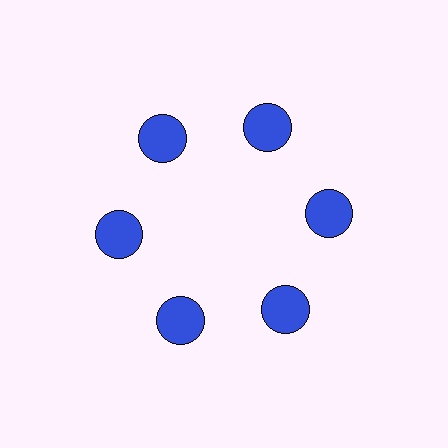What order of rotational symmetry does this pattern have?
This pattern has 6-fold rotational symmetry.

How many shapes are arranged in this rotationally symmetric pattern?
There are 6 shapes, arranged in 6 groups of 1.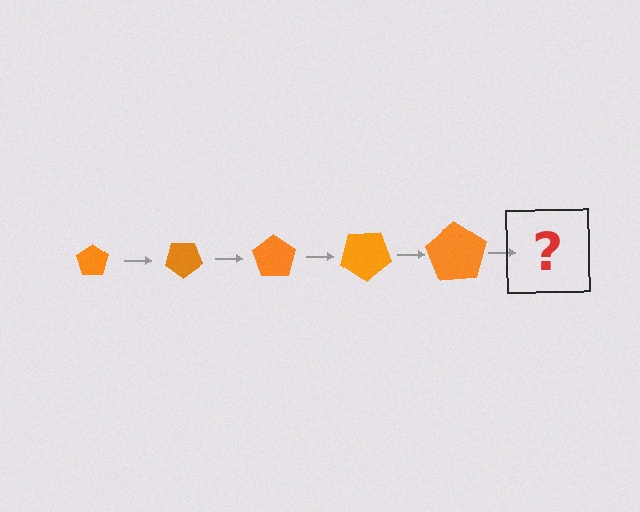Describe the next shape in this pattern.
It should be a pentagon, larger than the previous one and rotated 175 degrees from the start.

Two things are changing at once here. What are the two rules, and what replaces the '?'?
The two rules are that the pentagon grows larger each step and it rotates 35 degrees each step. The '?' should be a pentagon, larger than the previous one and rotated 175 degrees from the start.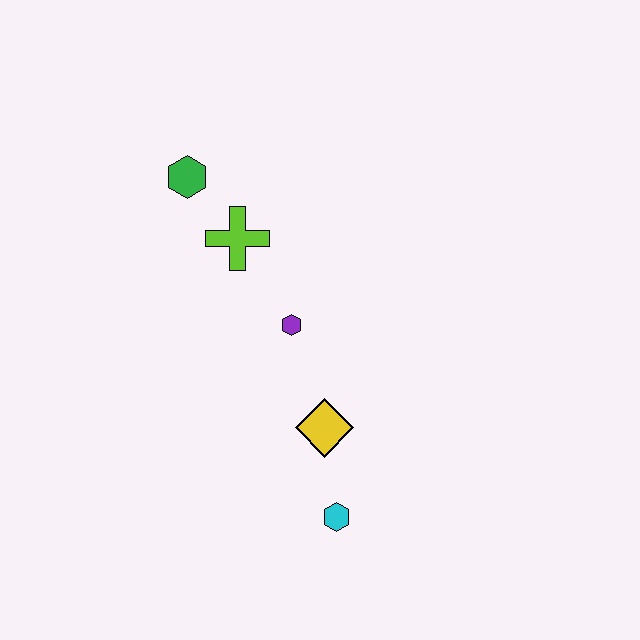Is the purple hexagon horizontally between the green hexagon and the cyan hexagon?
Yes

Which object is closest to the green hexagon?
The lime cross is closest to the green hexagon.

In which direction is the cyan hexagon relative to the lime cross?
The cyan hexagon is below the lime cross.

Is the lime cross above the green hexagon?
No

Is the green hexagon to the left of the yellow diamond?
Yes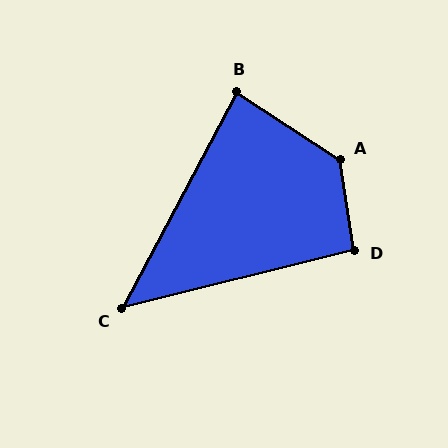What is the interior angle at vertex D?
Approximately 95 degrees (obtuse).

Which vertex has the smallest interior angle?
C, at approximately 48 degrees.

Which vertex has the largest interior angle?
A, at approximately 132 degrees.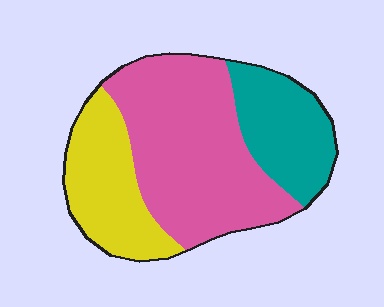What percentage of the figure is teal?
Teal takes up about one quarter (1/4) of the figure.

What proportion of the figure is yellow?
Yellow takes up about one quarter (1/4) of the figure.